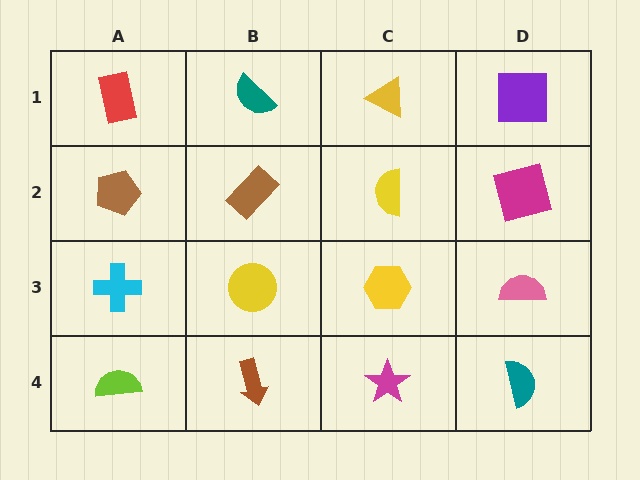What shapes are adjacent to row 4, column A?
A cyan cross (row 3, column A), a brown arrow (row 4, column B).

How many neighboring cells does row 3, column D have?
3.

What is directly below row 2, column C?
A yellow hexagon.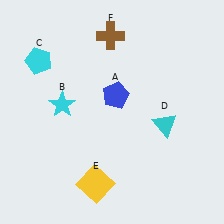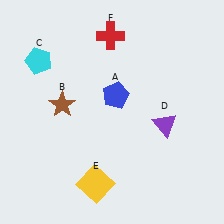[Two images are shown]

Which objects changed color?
B changed from cyan to brown. D changed from cyan to purple. F changed from brown to red.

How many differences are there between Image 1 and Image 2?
There are 3 differences between the two images.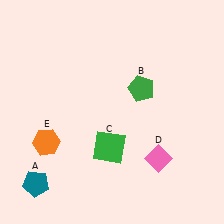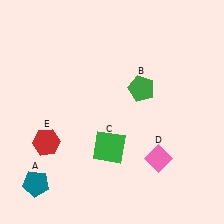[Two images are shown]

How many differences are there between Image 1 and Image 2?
There is 1 difference between the two images.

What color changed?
The hexagon (E) changed from orange in Image 1 to red in Image 2.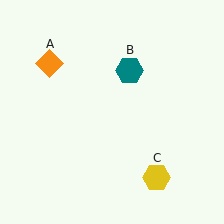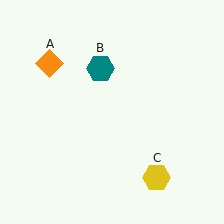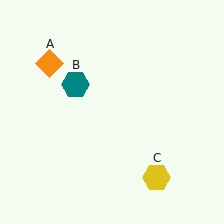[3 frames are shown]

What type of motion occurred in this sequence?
The teal hexagon (object B) rotated counterclockwise around the center of the scene.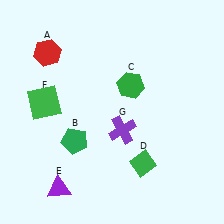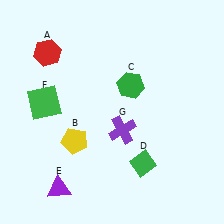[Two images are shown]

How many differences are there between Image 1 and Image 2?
There is 1 difference between the two images.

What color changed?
The pentagon (B) changed from green in Image 1 to yellow in Image 2.